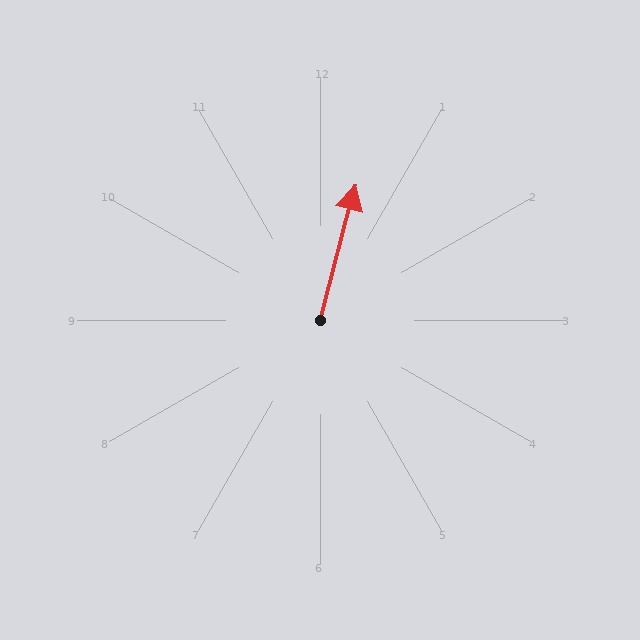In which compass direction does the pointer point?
North.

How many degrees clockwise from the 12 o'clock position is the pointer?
Approximately 15 degrees.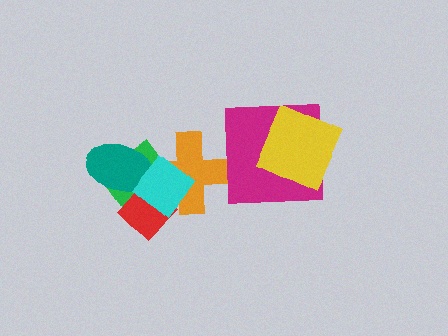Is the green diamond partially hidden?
Yes, it is partially covered by another shape.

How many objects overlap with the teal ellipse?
3 objects overlap with the teal ellipse.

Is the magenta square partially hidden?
Yes, it is partially covered by another shape.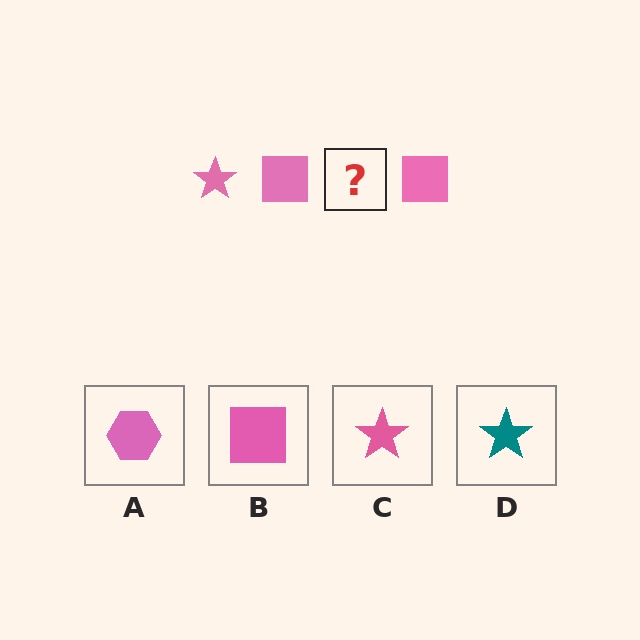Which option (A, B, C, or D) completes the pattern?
C.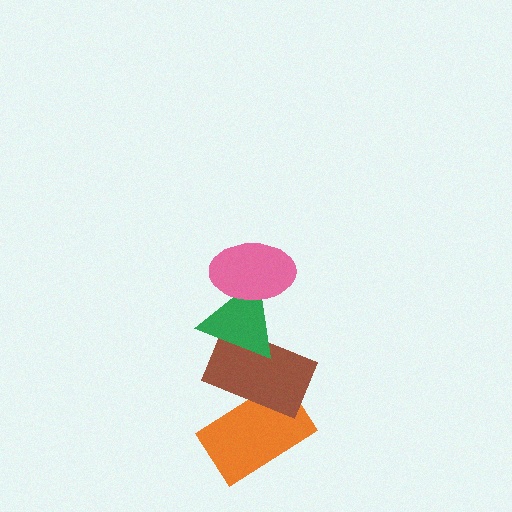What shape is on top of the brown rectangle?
The green triangle is on top of the brown rectangle.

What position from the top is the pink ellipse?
The pink ellipse is 1st from the top.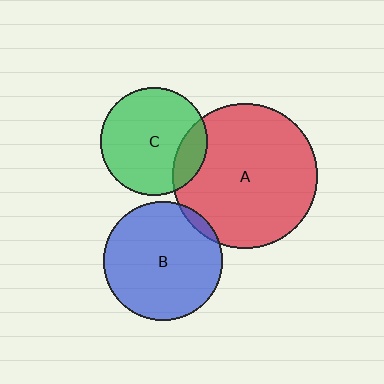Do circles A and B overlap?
Yes.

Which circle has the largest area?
Circle A (red).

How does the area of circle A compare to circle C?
Approximately 1.8 times.